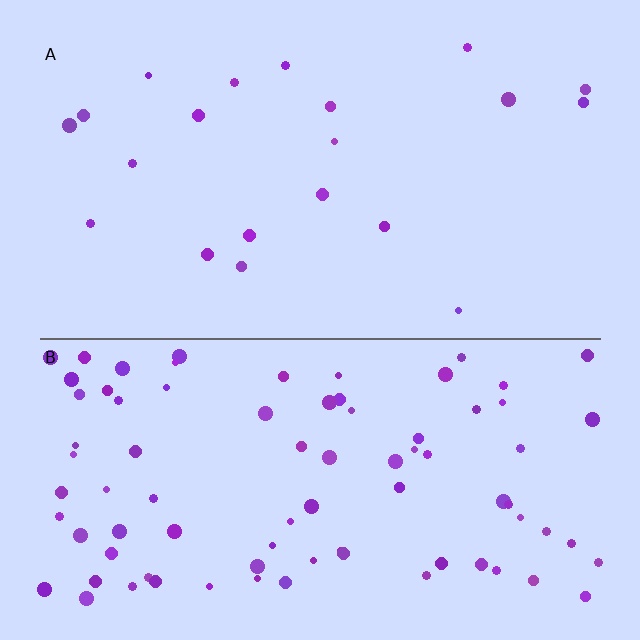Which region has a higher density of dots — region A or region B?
B (the bottom).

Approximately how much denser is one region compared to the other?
Approximately 4.0× — region B over region A.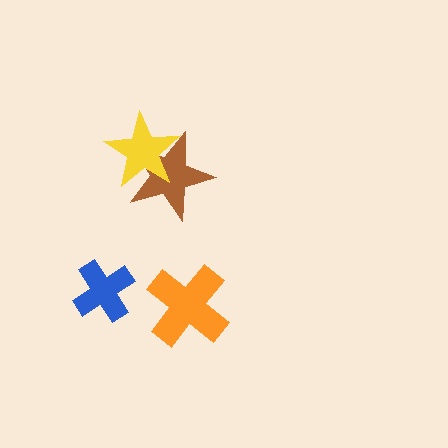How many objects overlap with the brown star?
1 object overlaps with the brown star.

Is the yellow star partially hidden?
No, no other shape covers it.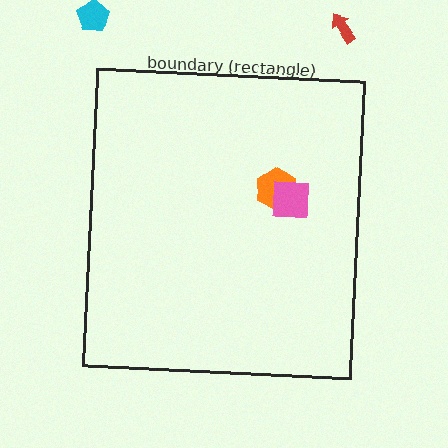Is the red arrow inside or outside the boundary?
Outside.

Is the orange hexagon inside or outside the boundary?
Inside.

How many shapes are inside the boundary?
2 inside, 2 outside.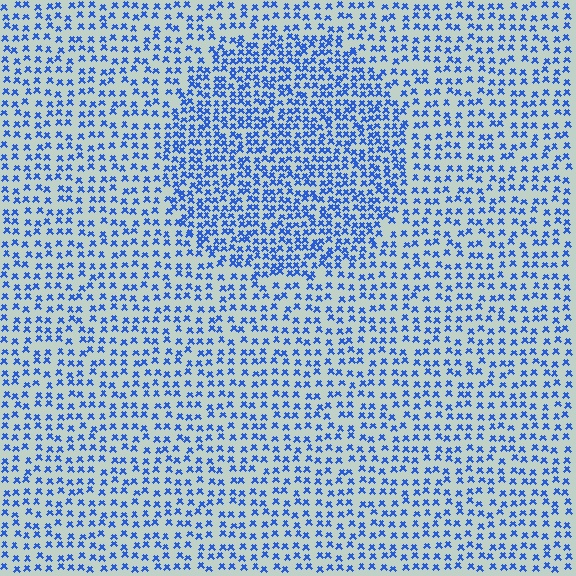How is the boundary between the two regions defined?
The boundary is defined by a change in element density (approximately 1.8x ratio). All elements are the same color, size, and shape.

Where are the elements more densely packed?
The elements are more densely packed inside the circle boundary.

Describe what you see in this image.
The image contains small blue elements arranged at two different densities. A circle-shaped region is visible where the elements are more densely packed than the surrounding area.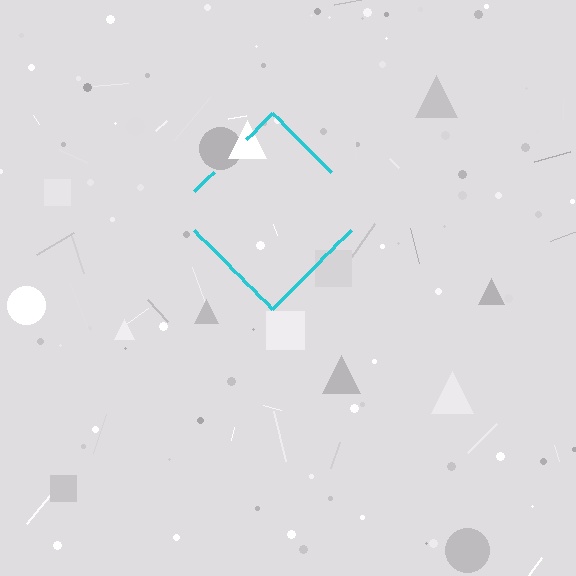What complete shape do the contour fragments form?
The contour fragments form a diamond.